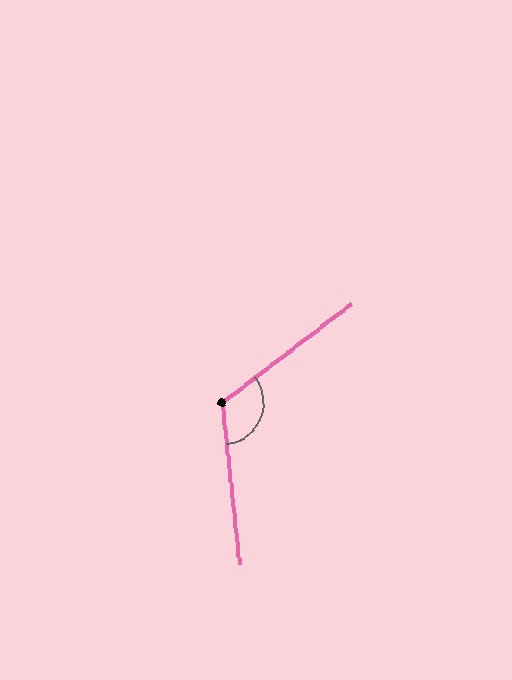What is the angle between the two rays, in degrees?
Approximately 122 degrees.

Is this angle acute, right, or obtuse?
It is obtuse.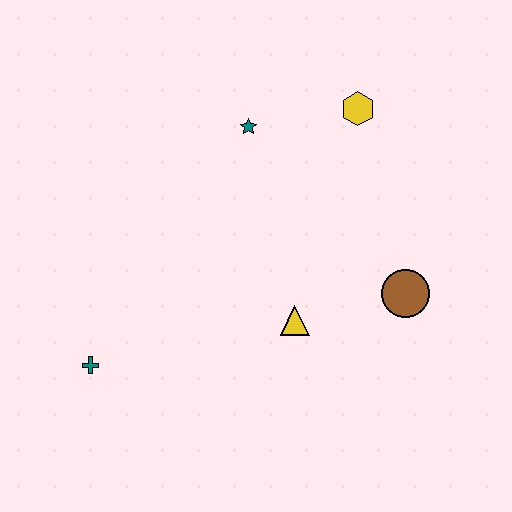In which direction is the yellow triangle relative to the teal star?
The yellow triangle is below the teal star.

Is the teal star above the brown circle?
Yes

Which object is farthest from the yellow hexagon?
The teal cross is farthest from the yellow hexagon.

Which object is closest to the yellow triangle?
The brown circle is closest to the yellow triangle.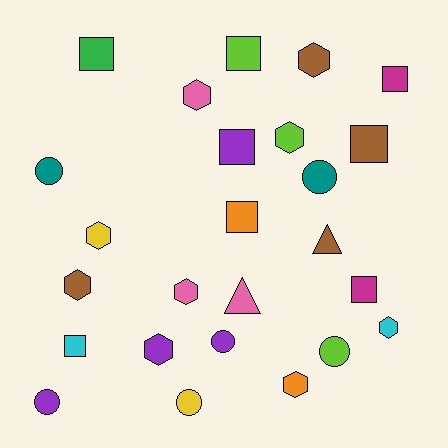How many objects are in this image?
There are 25 objects.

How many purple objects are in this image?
There are 4 purple objects.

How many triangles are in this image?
There are 2 triangles.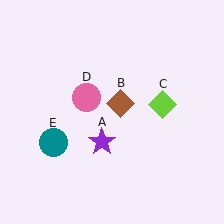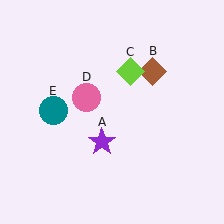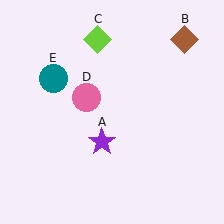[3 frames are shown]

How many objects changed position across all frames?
3 objects changed position: brown diamond (object B), lime diamond (object C), teal circle (object E).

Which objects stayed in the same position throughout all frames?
Purple star (object A) and pink circle (object D) remained stationary.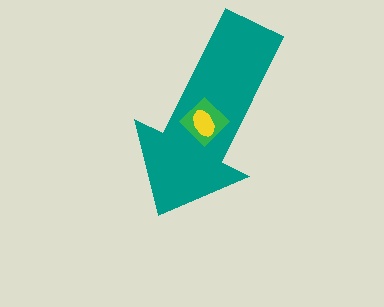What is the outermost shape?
The teal arrow.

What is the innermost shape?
The yellow ellipse.